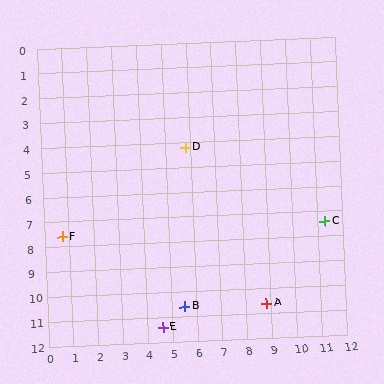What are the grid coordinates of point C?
Point C is at approximately (11.3, 7.4).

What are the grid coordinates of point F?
Point F is at approximately (0.7, 7.6).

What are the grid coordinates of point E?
Point E is at approximately (4.6, 11.4).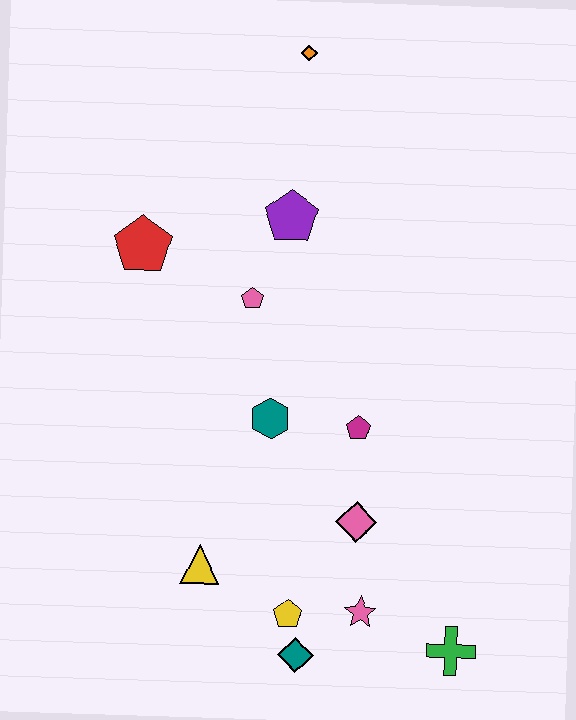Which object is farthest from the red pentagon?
The green cross is farthest from the red pentagon.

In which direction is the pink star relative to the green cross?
The pink star is to the left of the green cross.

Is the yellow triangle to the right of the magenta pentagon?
No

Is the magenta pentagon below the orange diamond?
Yes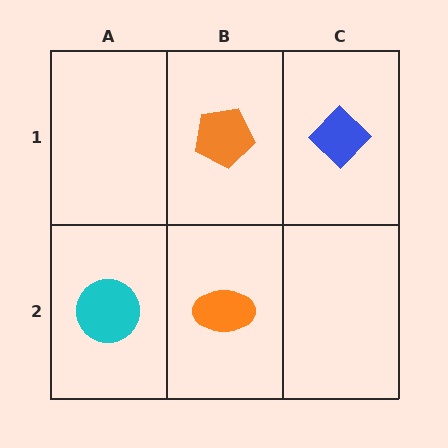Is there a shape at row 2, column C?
No, that cell is empty.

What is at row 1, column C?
A blue diamond.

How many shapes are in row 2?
2 shapes.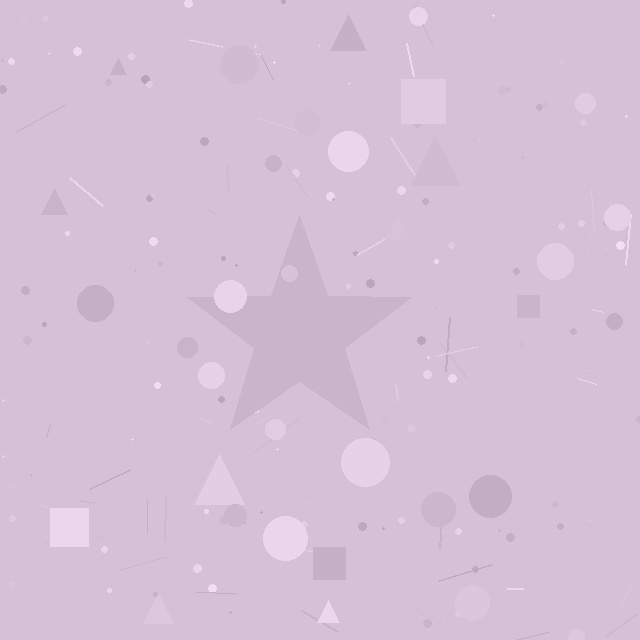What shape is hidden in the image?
A star is hidden in the image.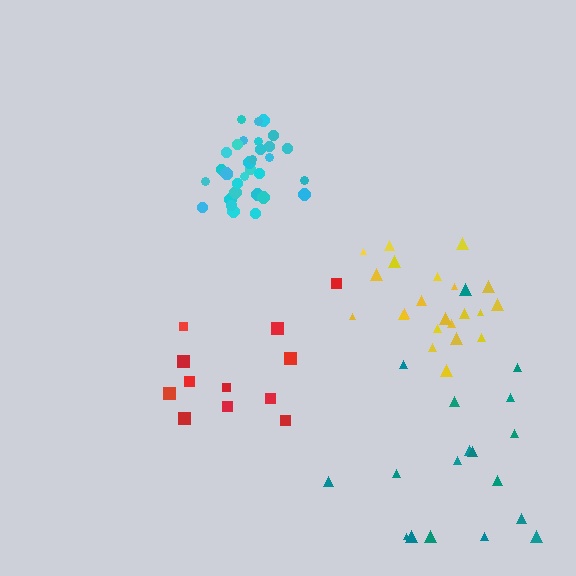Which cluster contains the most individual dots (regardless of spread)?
Cyan (32).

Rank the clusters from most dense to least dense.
cyan, yellow, red, teal.